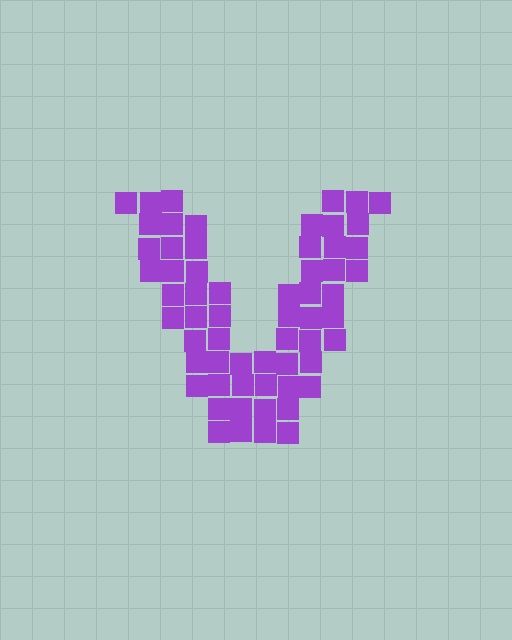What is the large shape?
The large shape is the letter V.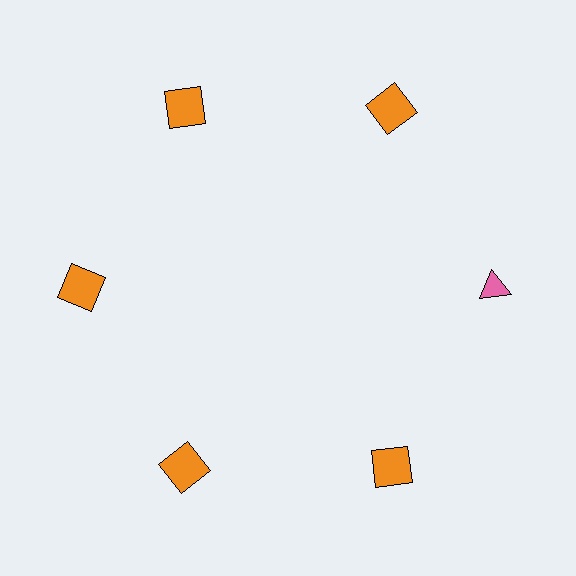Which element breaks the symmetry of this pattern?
The pink triangle at roughly the 3 o'clock position breaks the symmetry. All other shapes are orange squares.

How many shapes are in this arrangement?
There are 6 shapes arranged in a ring pattern.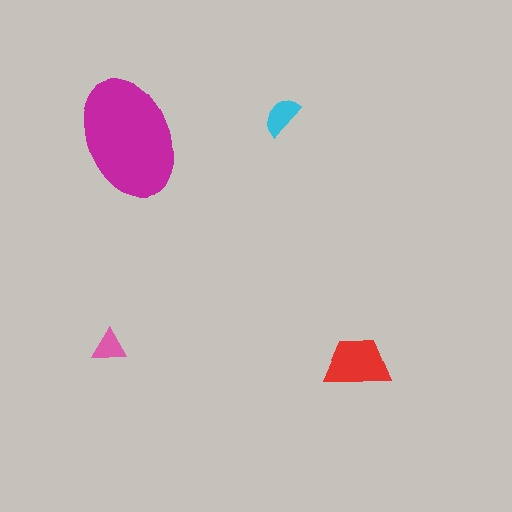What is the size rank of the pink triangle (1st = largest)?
4th.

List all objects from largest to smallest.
The magenta ellipse, the red trapezoid, the cyan semicircle, the pink triangle.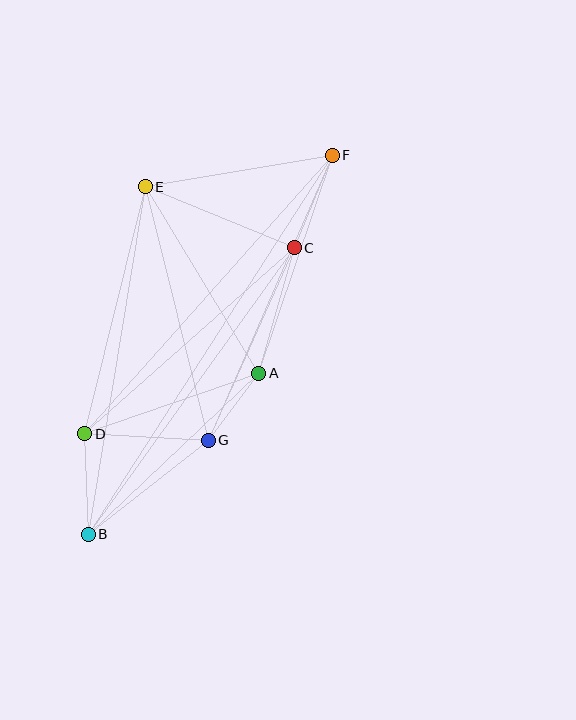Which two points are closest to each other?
Points A and G are closest to each other.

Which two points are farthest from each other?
Points B and F are farthest from each other.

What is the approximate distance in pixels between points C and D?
The distance between C and D is approximately 280 pixels.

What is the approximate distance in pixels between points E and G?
The distance between E and G is approximately 261 pixels.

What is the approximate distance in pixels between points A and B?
The distance between A and B is approximately 235 pixels.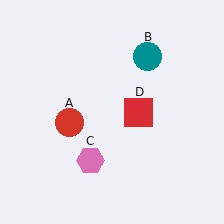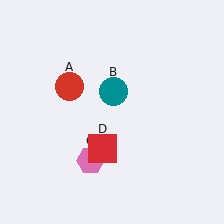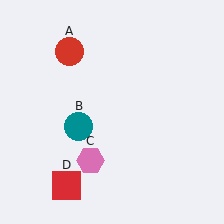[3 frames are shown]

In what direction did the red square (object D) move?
The red square (object D) moved down and to the left.